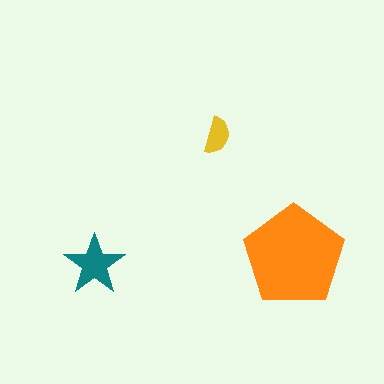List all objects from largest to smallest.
The orange pentagon, the teal star, the yellow semicircle.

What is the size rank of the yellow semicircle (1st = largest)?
3rd.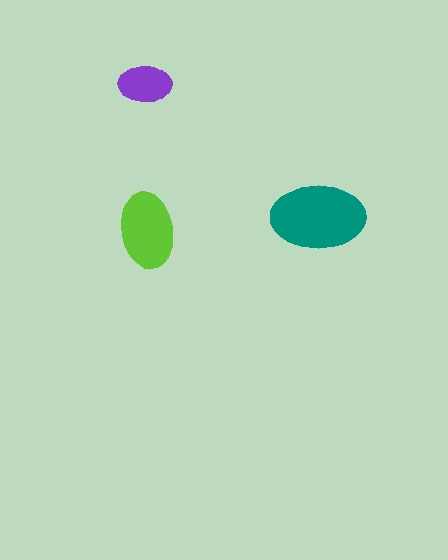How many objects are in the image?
There are 3 objects in the image.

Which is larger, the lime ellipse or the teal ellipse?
The teal one.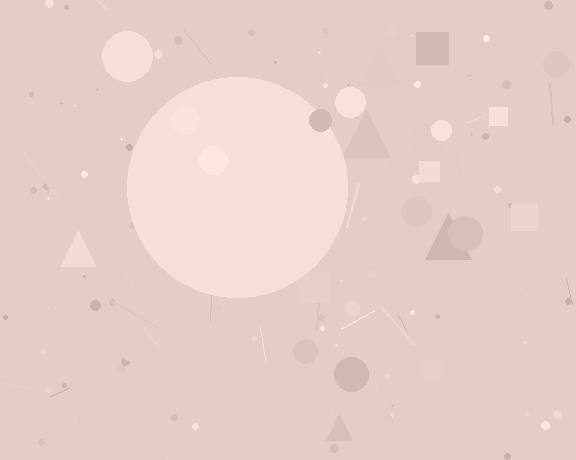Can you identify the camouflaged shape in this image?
The camouflaged shape is a circle.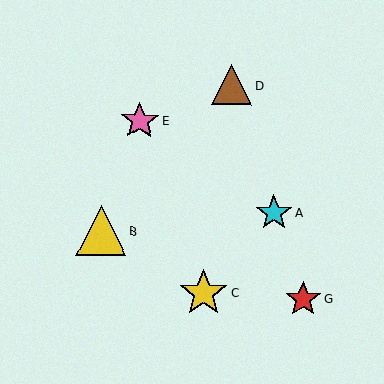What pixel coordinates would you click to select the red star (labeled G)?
Click at (303, 299) to select the red star G.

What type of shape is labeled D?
Shape D is a brown triangle.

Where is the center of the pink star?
The center of the pink star is at (140, 121).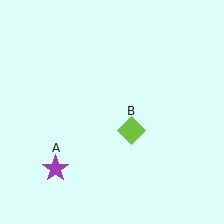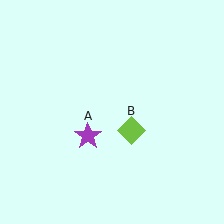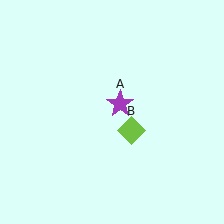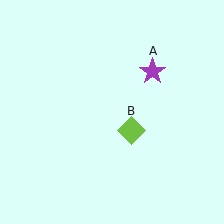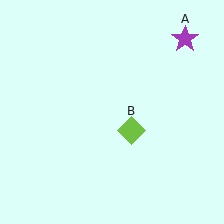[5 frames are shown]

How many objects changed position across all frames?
1 object changed position: purple star (object A).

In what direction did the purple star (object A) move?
The purple star (object A) moved up and to the right.